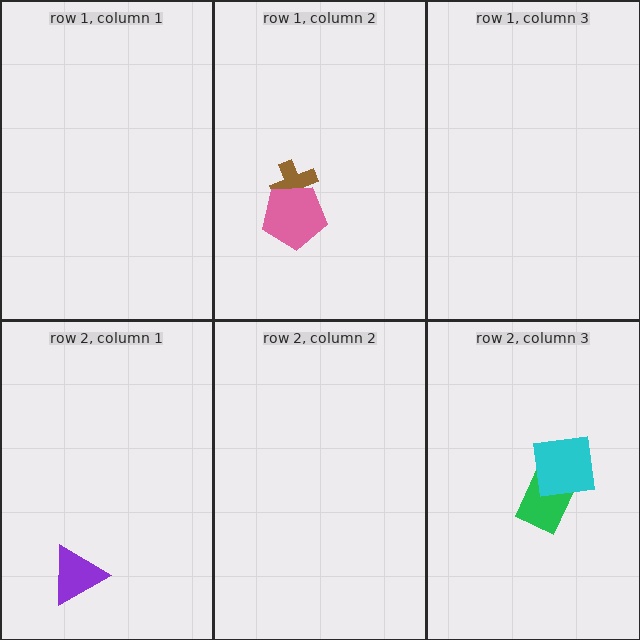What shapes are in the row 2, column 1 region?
The purple triangle.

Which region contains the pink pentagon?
The row 1, column 2 region.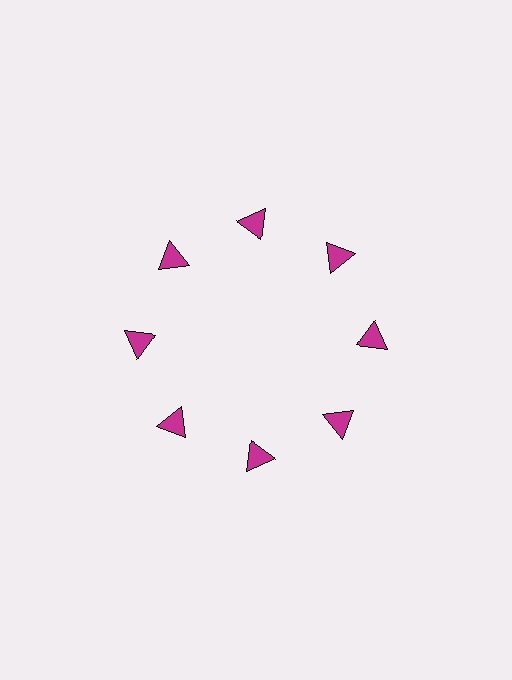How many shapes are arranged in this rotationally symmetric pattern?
There are 8 shapes, arranged in 8 groups of 1.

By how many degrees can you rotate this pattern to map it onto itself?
The pattern maps onto itself every 45 degrees of rotation.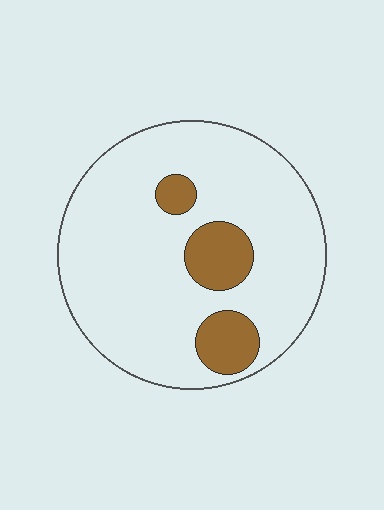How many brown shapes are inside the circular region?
3.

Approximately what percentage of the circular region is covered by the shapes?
Approximately 15%.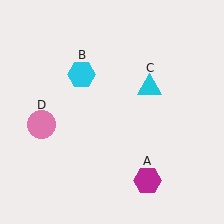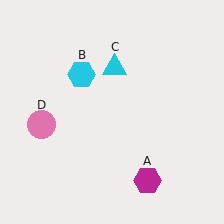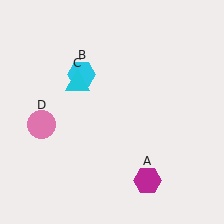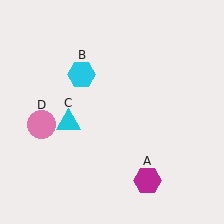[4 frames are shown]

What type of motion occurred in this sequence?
The cyan triangle (object C) rotated counterclockwise around the center of the scene.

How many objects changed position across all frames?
1 object changed position: cyan triangle (object C).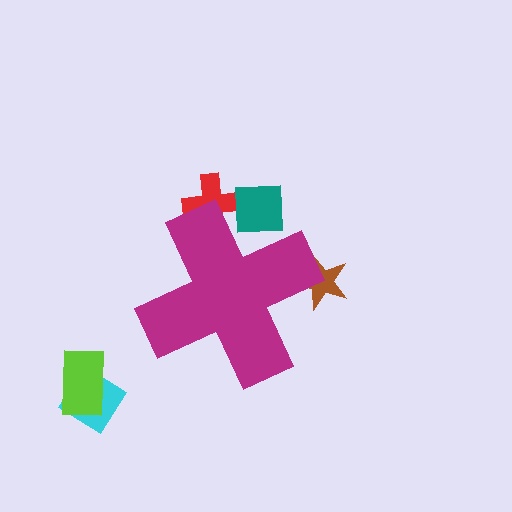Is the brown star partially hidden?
Yes, the brown star is partially hidden behind the magenta cross.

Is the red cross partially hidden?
Yes, the red cross is partially hidden behind the magenta cross.